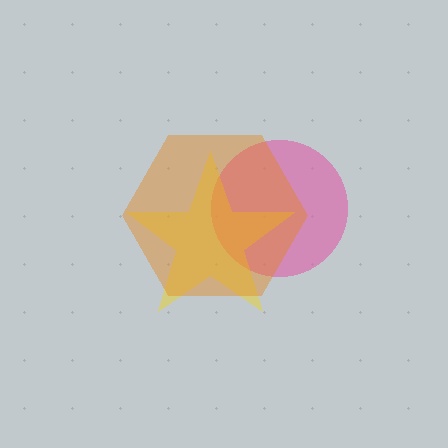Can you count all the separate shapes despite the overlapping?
Yes, there are 3 separate shapes.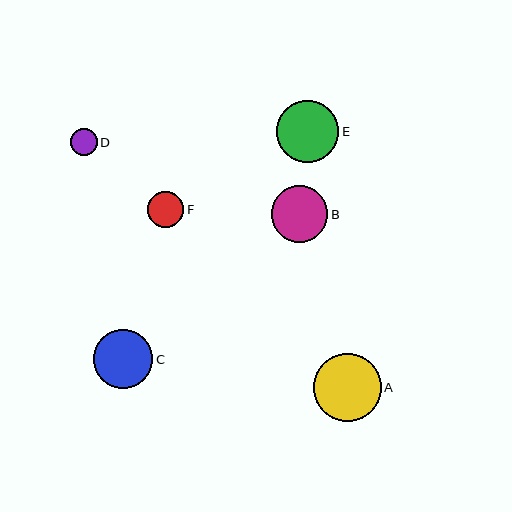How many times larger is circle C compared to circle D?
Circle C is approximately 2.2 times the size of circle D.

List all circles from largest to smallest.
From largest to smallest: A, E, C, B, F, D.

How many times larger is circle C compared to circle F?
Circle C is approximately 1.6 times the size of circle F.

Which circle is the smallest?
Circle D is the smallest with a size of approximately 27 pixels.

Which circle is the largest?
Circle A is the largest with a size of approximately 68 pixels.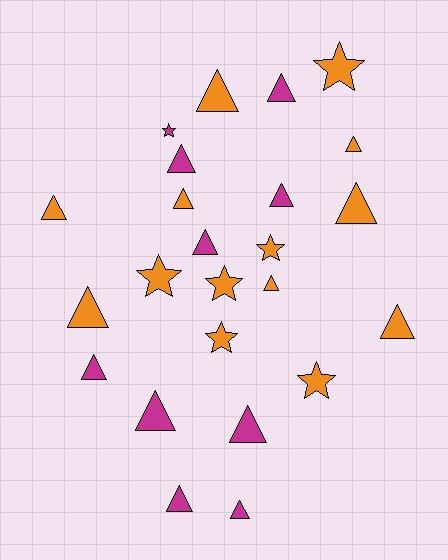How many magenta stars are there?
There is 1 magenta star.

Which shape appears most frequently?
Triangle, with 17 objects.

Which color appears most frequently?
Orange, with 14 objects.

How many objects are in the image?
There are 24 objects.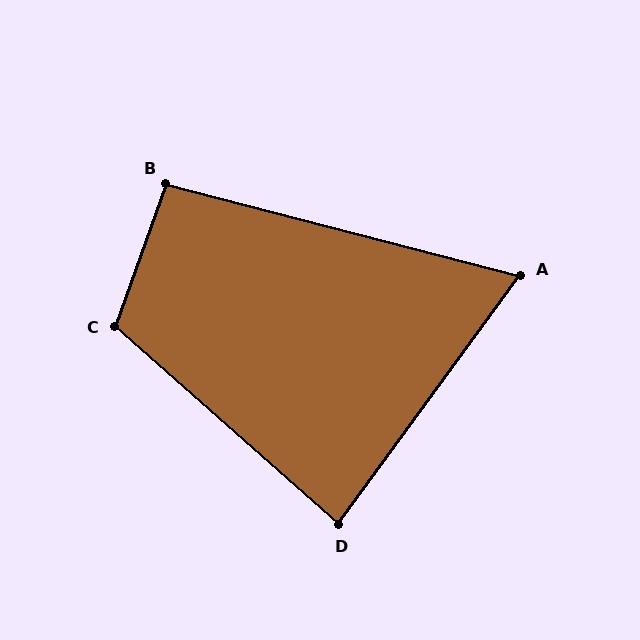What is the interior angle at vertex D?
Approximately 85 degrees (acute).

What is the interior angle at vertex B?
Approximately 95 degrees (obtuse).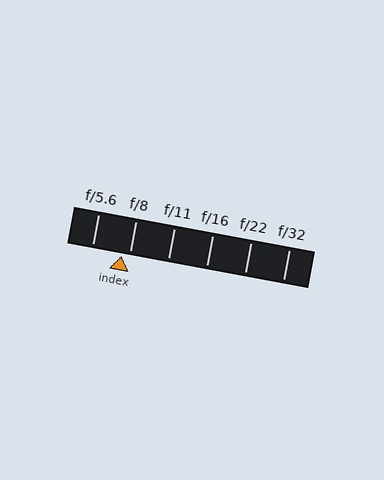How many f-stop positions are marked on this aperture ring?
There are 6 f-stop positions marked.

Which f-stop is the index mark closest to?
The index mark is closest to f/8.